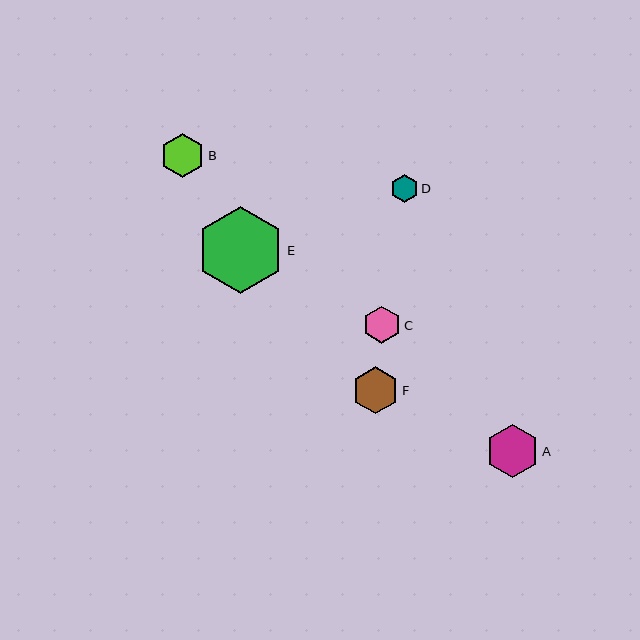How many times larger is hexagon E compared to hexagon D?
Hexagon E is approximately 3.2 times the size of hexagon D.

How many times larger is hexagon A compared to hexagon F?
Hexagon A is approximately 1.1 times the size of hexagon F.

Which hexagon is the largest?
Hexagon E is the largest with a size of approximately 87 pixels.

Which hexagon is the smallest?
Hexagon D is the smallest with a size of approximately 27 pixels.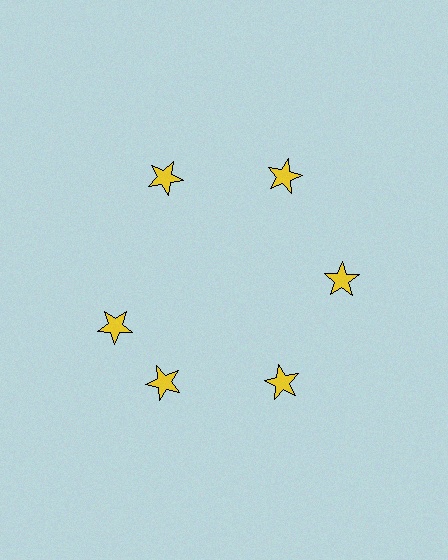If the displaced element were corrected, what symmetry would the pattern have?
It would have 6-fold rotational symmetry — the pattern would map onto itself every 60 degrees.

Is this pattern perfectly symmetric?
No. The 6 yellow stars are arranged in a ring, but one element near the 9 o'clock position is rotated out of alignment along the ring, breaking the 6-fold rotational symmetry.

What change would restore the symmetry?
The symmetry would be restored by rotating it back into even spacing with its neighbors so that all 6 stars sit at equal angles and equal distance from the center.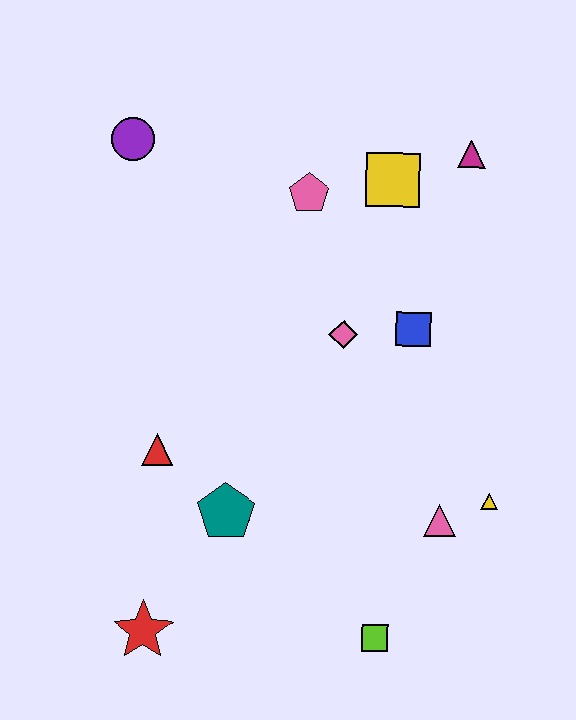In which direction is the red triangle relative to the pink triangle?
The red triangle is to the left of the pink triangle.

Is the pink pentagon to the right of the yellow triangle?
No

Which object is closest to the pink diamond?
The blue square is closest to the pink diamond.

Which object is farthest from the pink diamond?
The red star is farthest from the pink diamond.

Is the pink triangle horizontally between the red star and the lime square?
No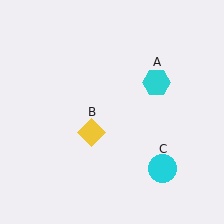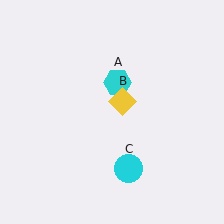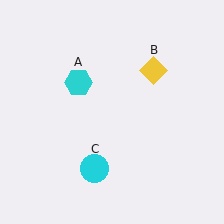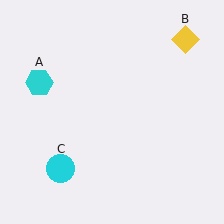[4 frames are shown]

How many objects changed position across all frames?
3 objects changed position: cyan hexagon (object A), yellow diamond (object B), cyan circle (object C).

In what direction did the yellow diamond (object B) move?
The yellow diamond (object B) moved up and to the right.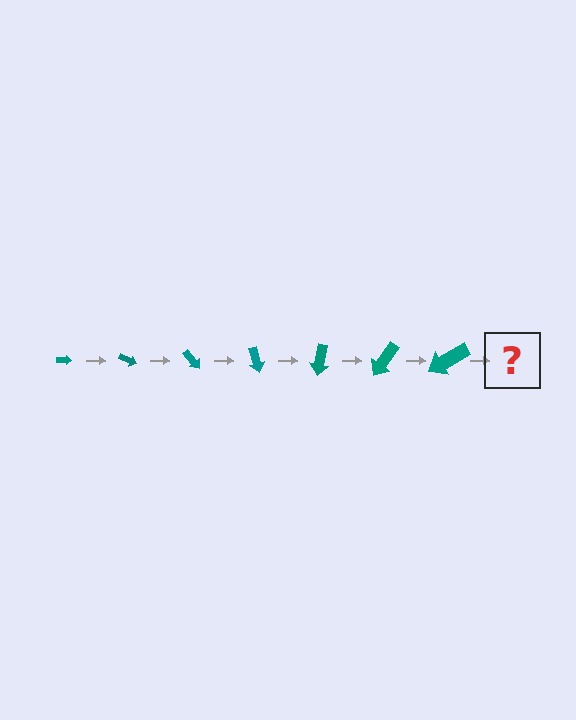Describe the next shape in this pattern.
It should be an arrow, larger than the previous one and rotated 175 degrees from the start.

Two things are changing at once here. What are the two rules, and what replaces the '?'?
The two rules are that the arrow grows larger each step and it rotates 25 degrees each step. The '?' should be an arrow, larger than the previous one and rotated 175 degrees from the start.